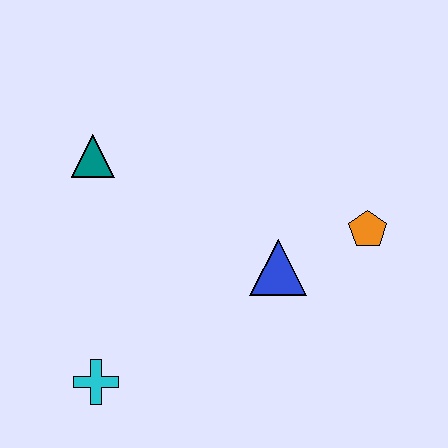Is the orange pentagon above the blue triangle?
Yes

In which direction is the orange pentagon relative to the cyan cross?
The orange pentagon is to the right of the cyan cross.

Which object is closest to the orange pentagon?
The blue triangle is closest to the orange pentagon.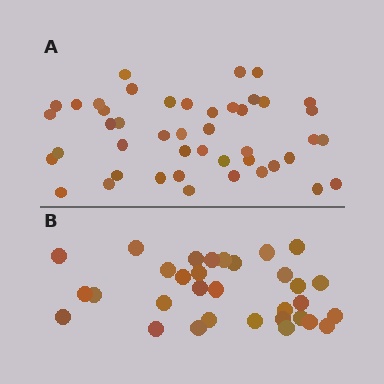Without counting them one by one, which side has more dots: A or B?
Region A (the top region) has more dots.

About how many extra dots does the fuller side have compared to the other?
Region A has approximately 15 more dots than region B.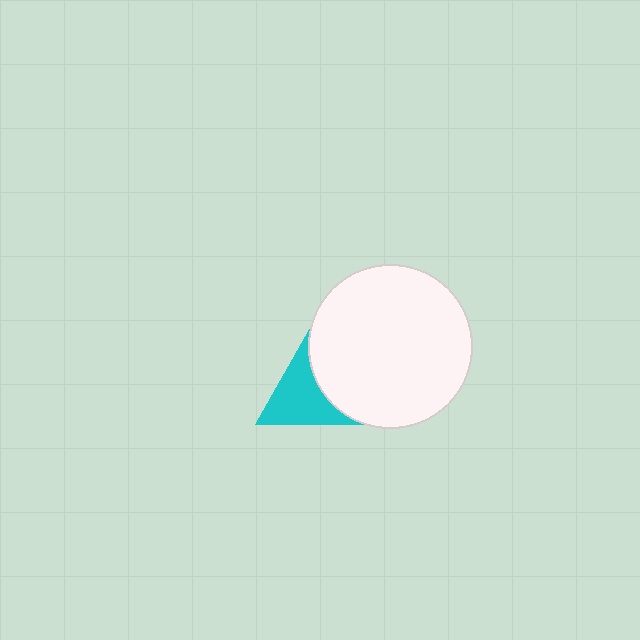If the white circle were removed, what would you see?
You would see the complete cyan triangle.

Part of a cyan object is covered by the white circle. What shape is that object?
It is a triangle.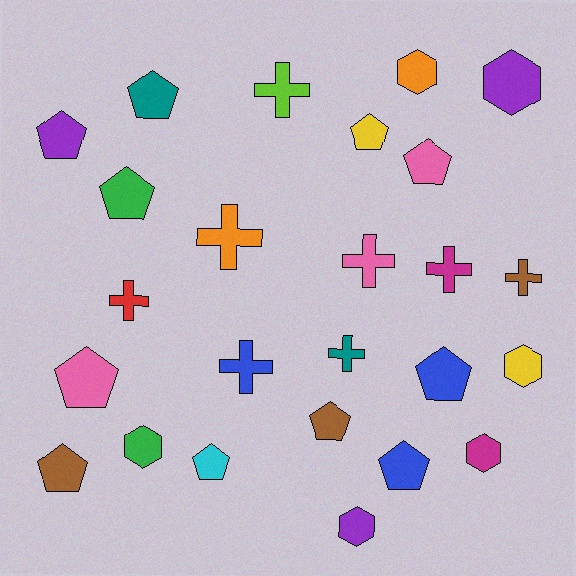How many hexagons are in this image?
There are 6 hexagons.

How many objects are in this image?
There are 25 objects.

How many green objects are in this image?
There are 2 green objects.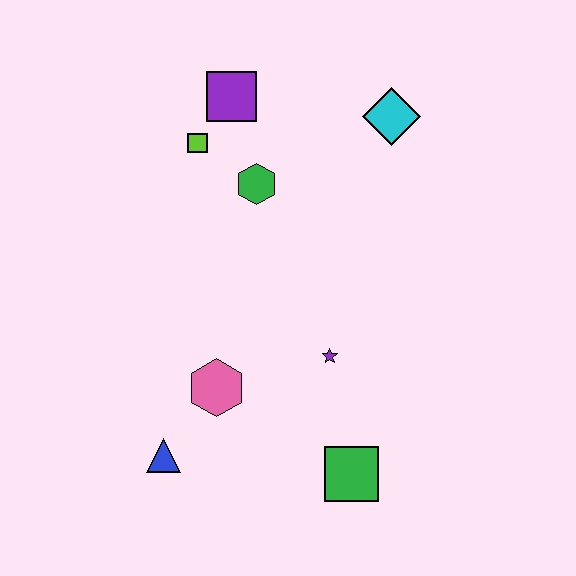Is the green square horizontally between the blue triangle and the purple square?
No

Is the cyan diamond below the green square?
No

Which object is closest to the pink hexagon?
The blue triangle is closest to the pink hexagon.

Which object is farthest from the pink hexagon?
The cyan diamond is farthest from the pink hexagon.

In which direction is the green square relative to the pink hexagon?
The green square is to the right of the pink hexagon.